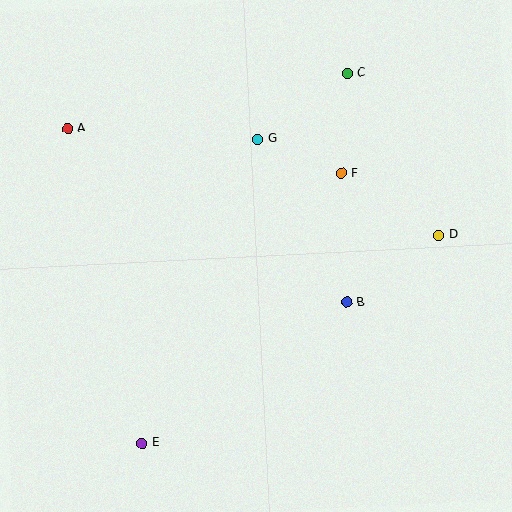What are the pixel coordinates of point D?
Point D is at (439, 235).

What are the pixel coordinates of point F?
Point F is at (341, 173).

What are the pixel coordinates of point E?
Point E is at (142, 443).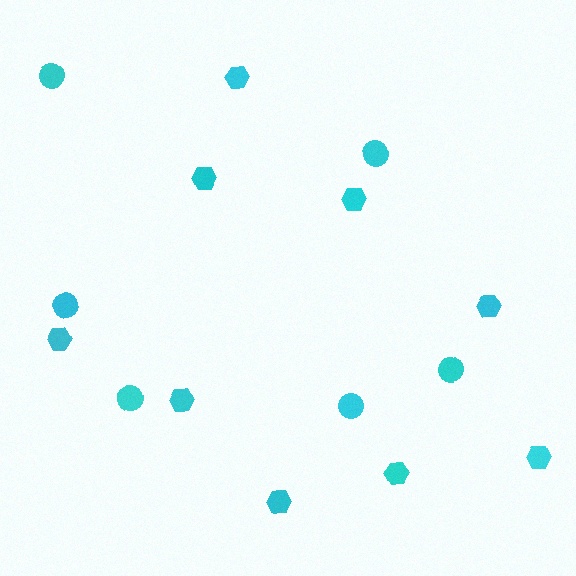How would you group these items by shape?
There are 2 groups: one group of hexagons (9) and one group of circles (6).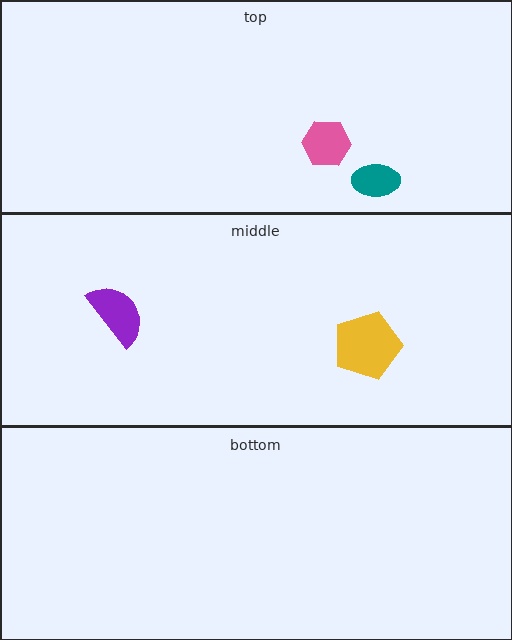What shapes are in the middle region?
The purple semicircle, the yellow pentagon.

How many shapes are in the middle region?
2.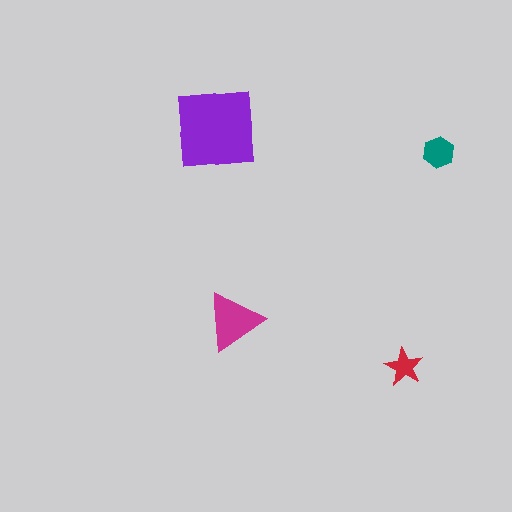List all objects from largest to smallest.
The purple square, the magenta triangle, the teal hexagon, the red star.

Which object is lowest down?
The red star is bottommost.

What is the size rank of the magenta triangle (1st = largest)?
2nd.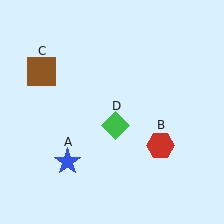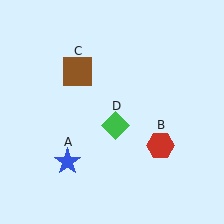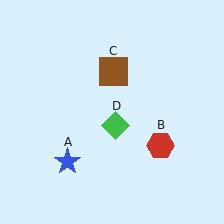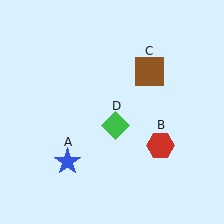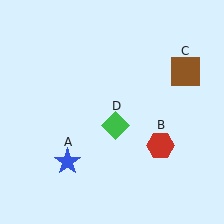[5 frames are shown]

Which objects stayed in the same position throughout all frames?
Blue star (object A) and red hexagon (object B) and green diamond (object D) remained stationary.